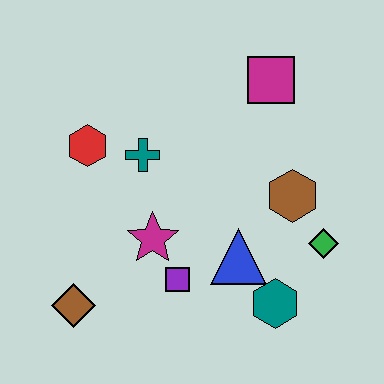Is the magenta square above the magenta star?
Yes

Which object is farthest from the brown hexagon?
The brown diamond is farthest from the brown hexagon.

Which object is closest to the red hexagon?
The teal cross is closest to the red hexagon.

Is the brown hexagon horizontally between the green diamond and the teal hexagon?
Yes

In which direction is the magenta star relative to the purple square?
The magenta star is above the purple square.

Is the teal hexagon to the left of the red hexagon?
No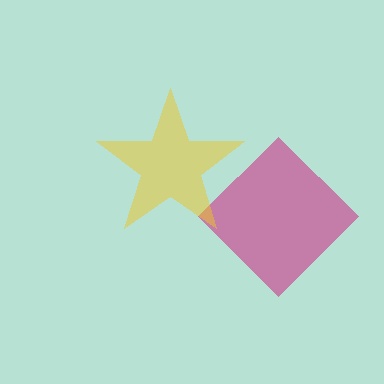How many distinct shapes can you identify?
There are 2 distinct shapes: a magenta diamond, a yellow star.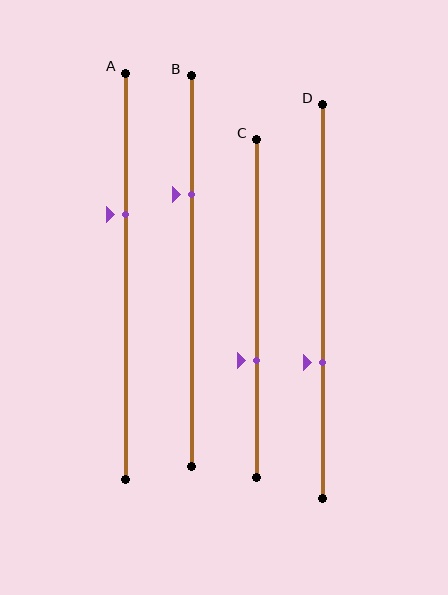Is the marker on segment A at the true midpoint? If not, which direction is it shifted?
No, the marker on segment A is shifted upward by about 15% of the segment length.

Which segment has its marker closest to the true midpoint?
Segment A has its marker closest to the true midpoint.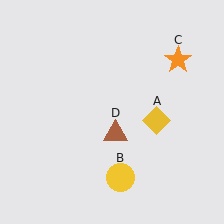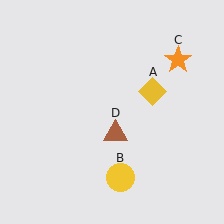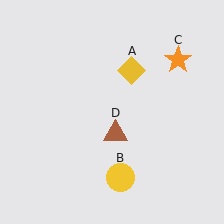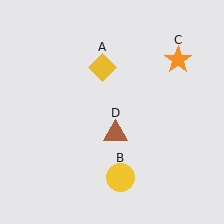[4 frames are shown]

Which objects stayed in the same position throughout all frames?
Yellow circle (object B) and orange star (object C) and brown triangle (object D) remained stationary.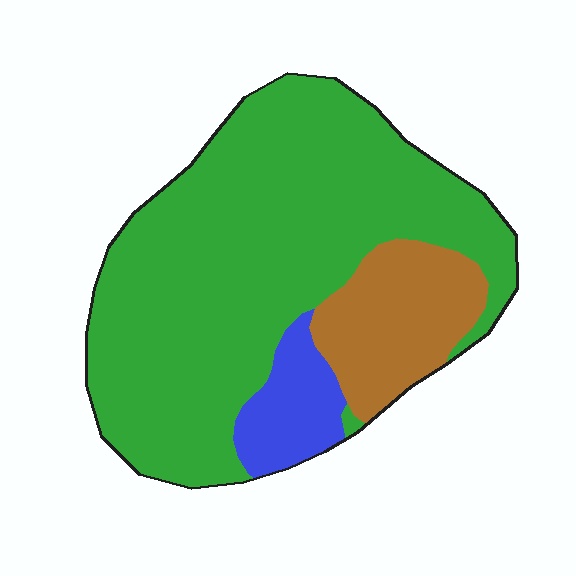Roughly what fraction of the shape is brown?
Brown takes up about one sixth (1/6) of the shape.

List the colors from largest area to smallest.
From largest to smallest: green, brown, blue.